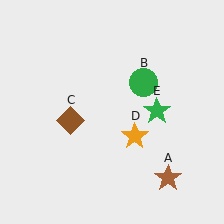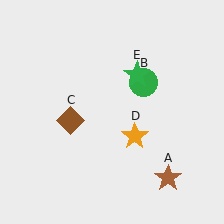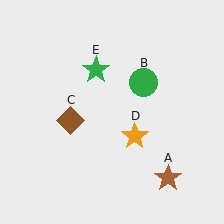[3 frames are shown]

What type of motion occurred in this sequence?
The green star (object E) rotated counterclockwise around the center of the scene.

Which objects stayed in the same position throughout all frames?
Brown star (object A) and green circle (object B) and brown diamond (object C) and orange star (object D) remained stationary.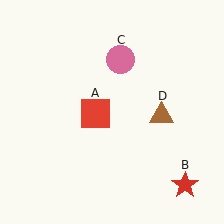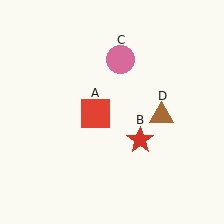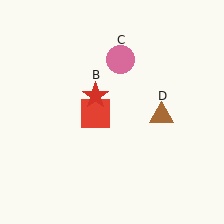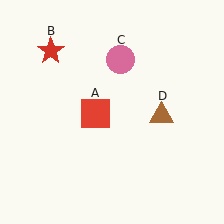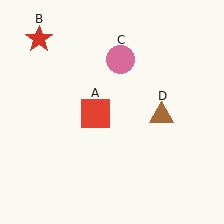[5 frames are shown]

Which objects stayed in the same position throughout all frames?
Red square (object A) and pink circle (object C) and brown triangle (object D) remained stationary.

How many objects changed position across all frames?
1 object changed position: red star (object B).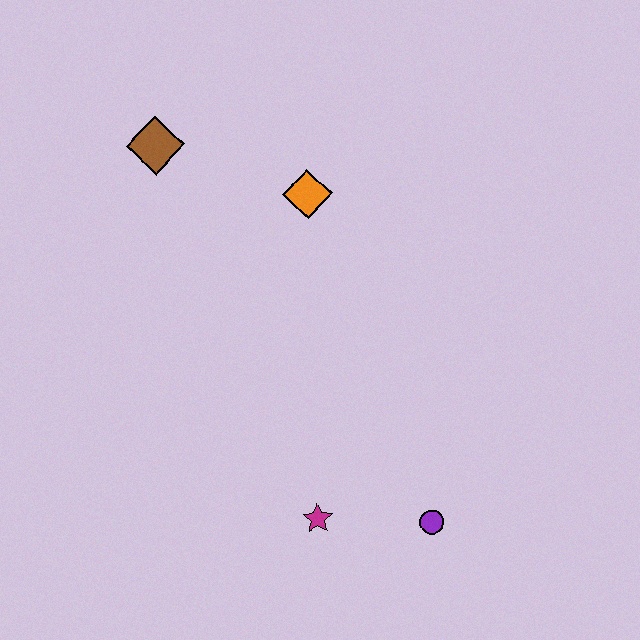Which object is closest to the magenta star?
The purple circle is closest to the magenta star.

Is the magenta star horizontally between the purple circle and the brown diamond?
Yes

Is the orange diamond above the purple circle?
Yes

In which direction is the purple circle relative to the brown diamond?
The purple circle is below the brown diamond.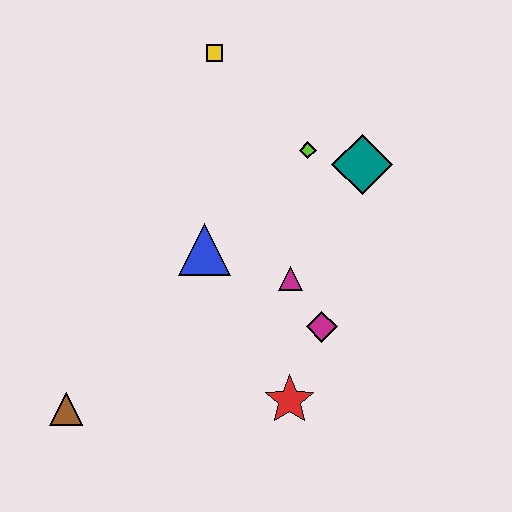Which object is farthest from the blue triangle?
The brown triangle is farthest from the blue triangle.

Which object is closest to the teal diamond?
The lime diamond is closest to the teal diamond.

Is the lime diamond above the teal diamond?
Yes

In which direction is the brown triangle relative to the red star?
The brown triangle is to the left of the red star.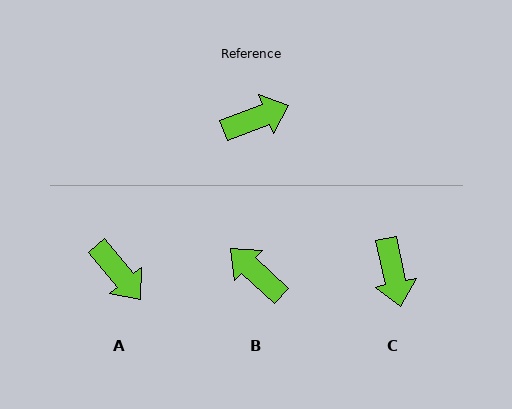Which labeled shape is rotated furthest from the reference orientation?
B, about 116 degrees away.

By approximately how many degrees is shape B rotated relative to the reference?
Approximately 116 degrees counter-clockwise.